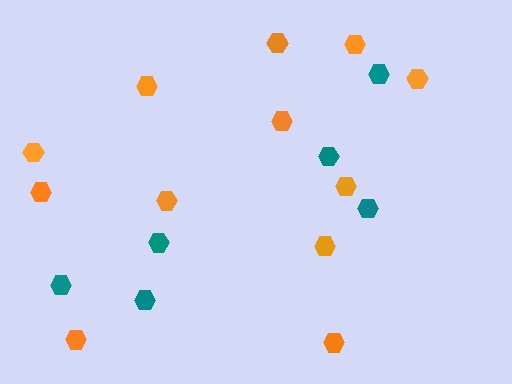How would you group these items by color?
There are 2 groups: one group of orange hexagons (12) and one group of teal hexagons (6).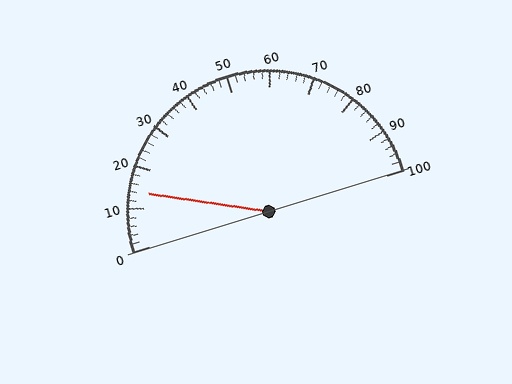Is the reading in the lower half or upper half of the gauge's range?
The reading is in the lower half of the range (0 to 100).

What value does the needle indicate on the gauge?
The needle indicates approximately 14.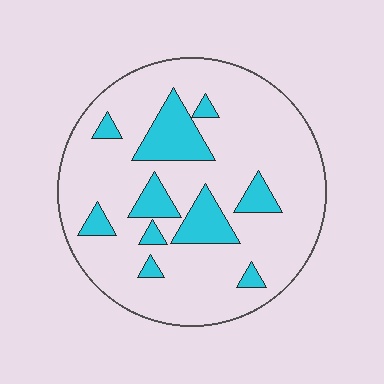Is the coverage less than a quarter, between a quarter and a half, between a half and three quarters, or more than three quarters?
Less than a quarter.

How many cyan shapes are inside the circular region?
10.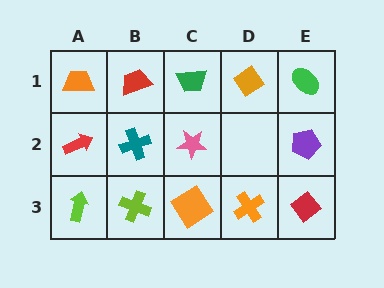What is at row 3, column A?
A lime arrow.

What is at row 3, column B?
A lime cross.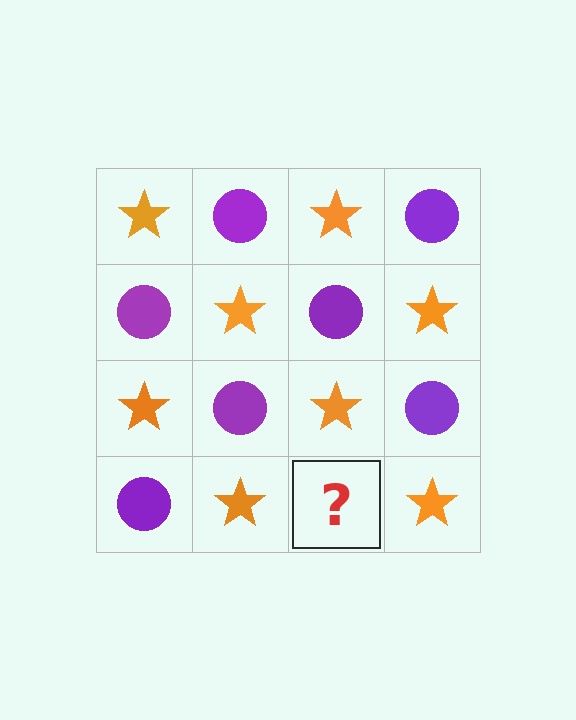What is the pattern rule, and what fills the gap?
The rule is that it alternates orange star and purple circle in a checkerboard pattern. The gap should be filled with a purple circle.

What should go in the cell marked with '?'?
The missing cell should contain a purple circle.